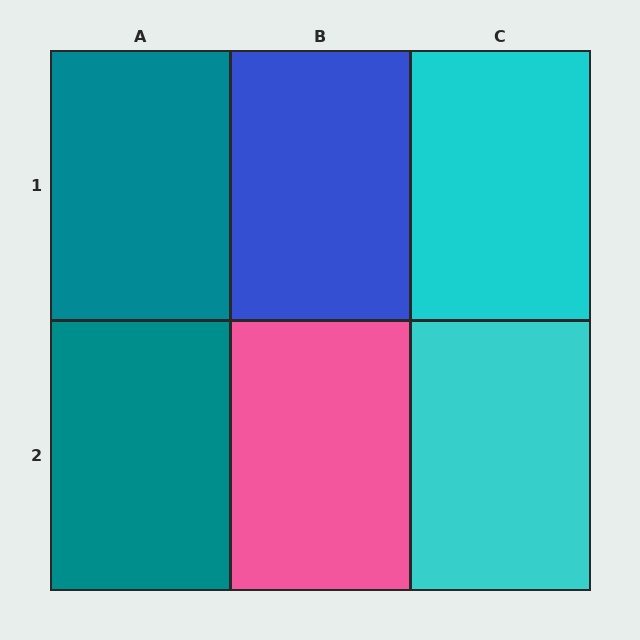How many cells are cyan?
2 cells are cyan.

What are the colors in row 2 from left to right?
Teal, pink, cyan.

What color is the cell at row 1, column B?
Blue.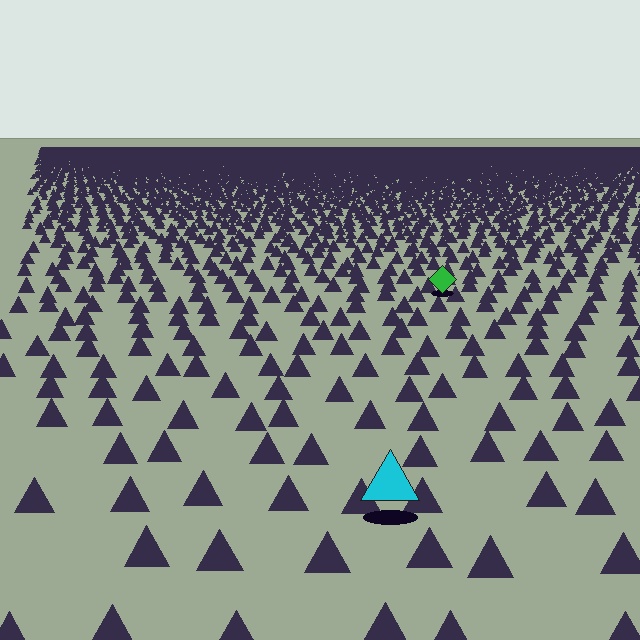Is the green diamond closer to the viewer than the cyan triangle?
No. The cyan triangle is closer — you can tell from the texture gradient: the ground texture is coarser near it.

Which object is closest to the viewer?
The cyan triangle is closest. The texture marks near it are larger and more spread out.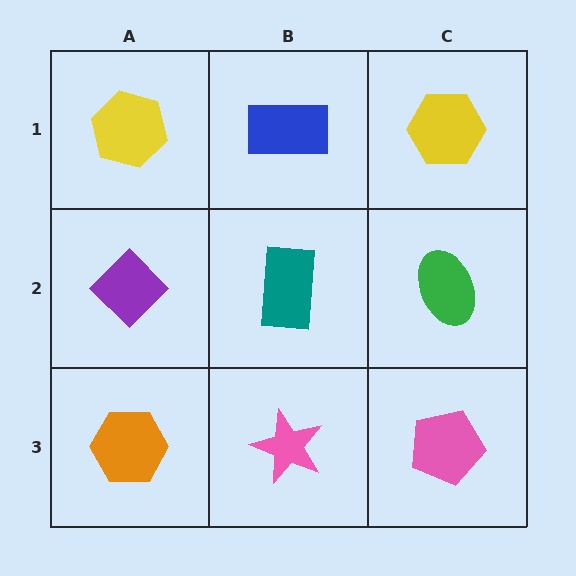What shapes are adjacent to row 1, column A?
A purple diamond (row 2, column A), a blue rectangle (row 1, column B).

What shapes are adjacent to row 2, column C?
A yellow hexagon (row 1, column C), a pink pentagon (row 3, column C), a teal rectangle (row 2, column B).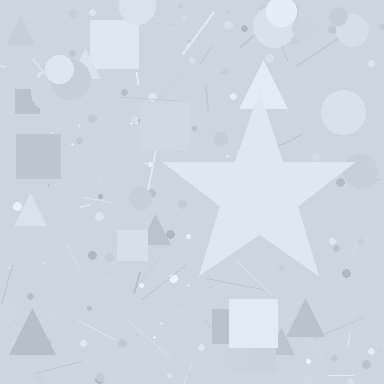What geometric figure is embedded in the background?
A star is embedded in the background.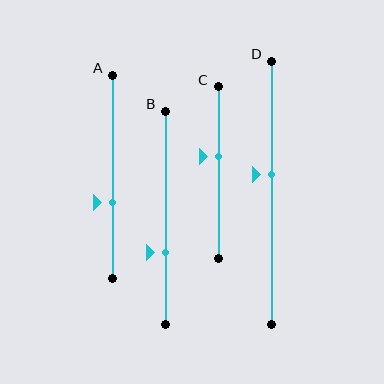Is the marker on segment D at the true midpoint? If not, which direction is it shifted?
No, the marker on segment D is shifted upward by about 7% of the segment length.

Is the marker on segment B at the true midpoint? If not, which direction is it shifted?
No, the marker on segment B is shifted downward by about 17% of the segment length.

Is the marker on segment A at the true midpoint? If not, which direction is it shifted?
No, the marker on segment A is shifted downward by about 13% of the segment length.